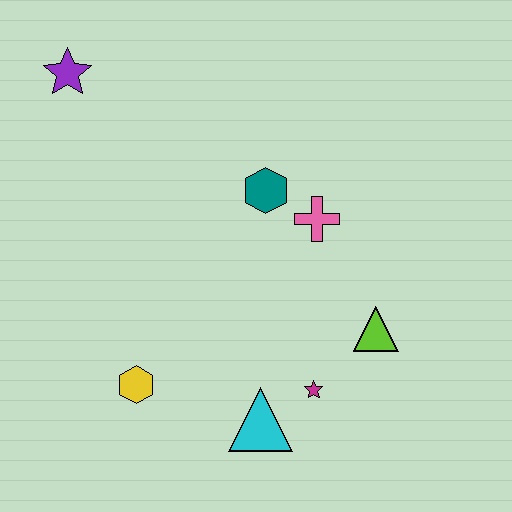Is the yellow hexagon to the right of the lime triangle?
No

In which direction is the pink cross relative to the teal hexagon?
The pink cross is to the right of the teal hexagon.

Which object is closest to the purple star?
The teal hexagon is closest to the purple star.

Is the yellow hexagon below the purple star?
Yes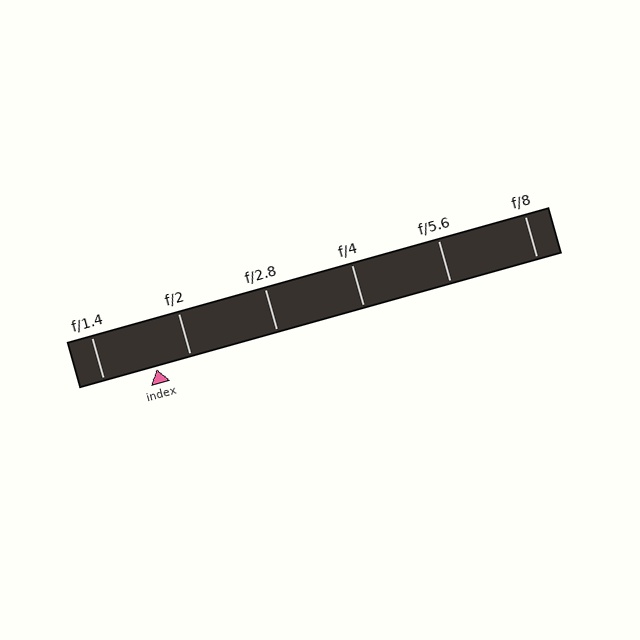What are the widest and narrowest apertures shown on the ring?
The widest aperture shown is f/1.4 and the narrowest is f/8.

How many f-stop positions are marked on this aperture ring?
There are 6 f-stop positions marked.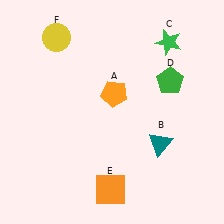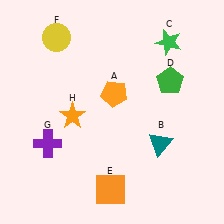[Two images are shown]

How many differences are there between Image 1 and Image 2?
There are 2 differences between the two images.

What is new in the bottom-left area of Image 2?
An orange star (H) was added in the bottom-left area of Image 2.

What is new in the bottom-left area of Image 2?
A purple cross (G) was added in the bottom-left area of Image 2.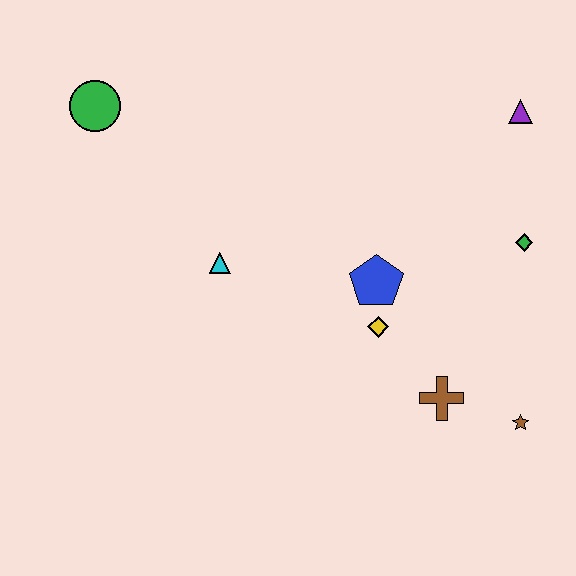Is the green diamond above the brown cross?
Yes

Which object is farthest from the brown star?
The green circle is farthest from the brown star.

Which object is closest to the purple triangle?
The green diamond is closest to the purple triangle.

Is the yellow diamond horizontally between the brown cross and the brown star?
No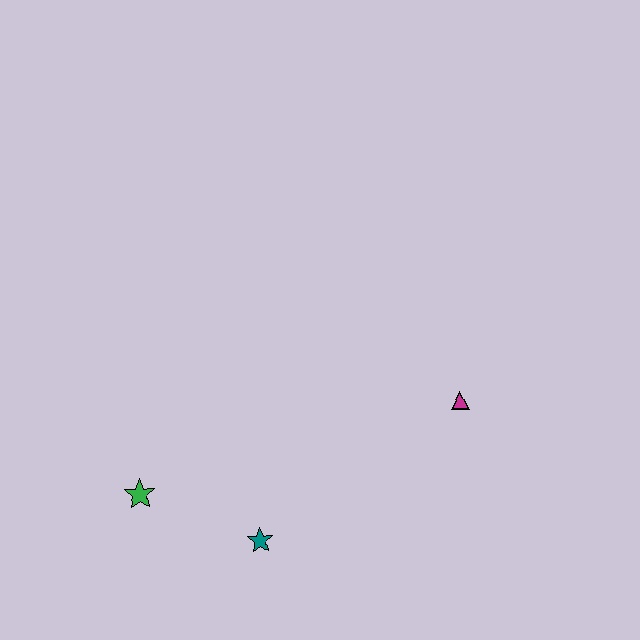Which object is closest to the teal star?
The green star is closest to the teal star.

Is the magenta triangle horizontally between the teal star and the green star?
No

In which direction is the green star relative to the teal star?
The green star is to the left of the teal star.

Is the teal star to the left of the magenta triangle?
Yes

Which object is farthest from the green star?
The magenta triangle is farthest from the green star.